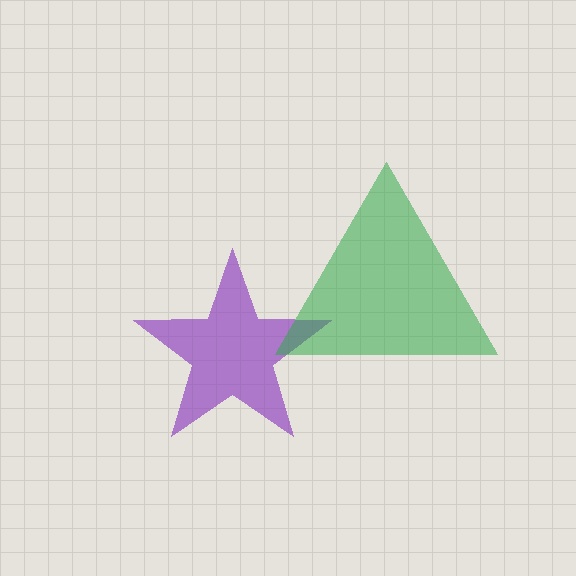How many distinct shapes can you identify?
There are 2 distinct shapes: a purple star, a green triangle.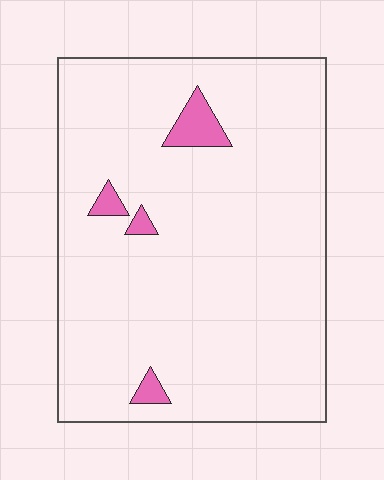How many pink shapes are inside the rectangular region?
4.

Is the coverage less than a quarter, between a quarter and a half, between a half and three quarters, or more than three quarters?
Less than a quarter.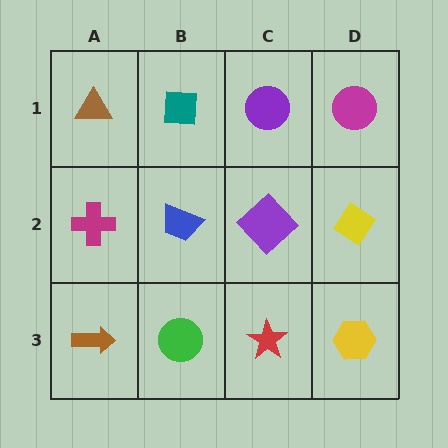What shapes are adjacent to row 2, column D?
A magenta circle (row 1, column D), a yellow hexagon (row 3, column D), a purple diamond (row 2, column C).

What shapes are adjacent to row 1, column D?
A yellow diamond (row 2, column D), a purple circle (row 1, column C).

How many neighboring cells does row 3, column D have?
2.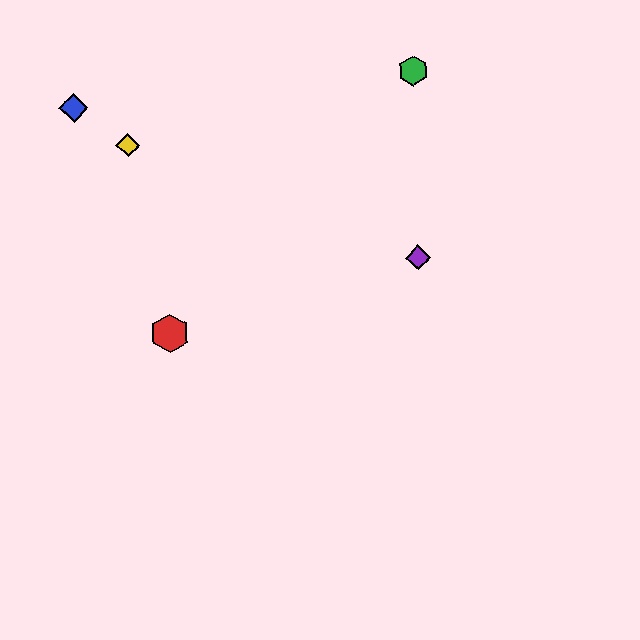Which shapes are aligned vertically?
The green hexagon, the purple diamond are aligned vertically.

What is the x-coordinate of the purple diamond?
The purple diamond is at x≈418.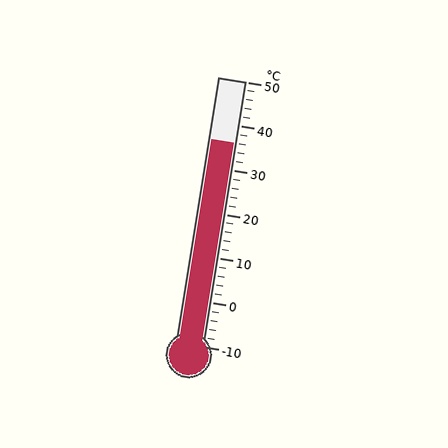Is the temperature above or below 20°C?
The temperature is above 20°C.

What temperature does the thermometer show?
The thermometer shows approximately 36°C.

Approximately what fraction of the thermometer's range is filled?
The thermometer is filled to approximately 75% of its range.